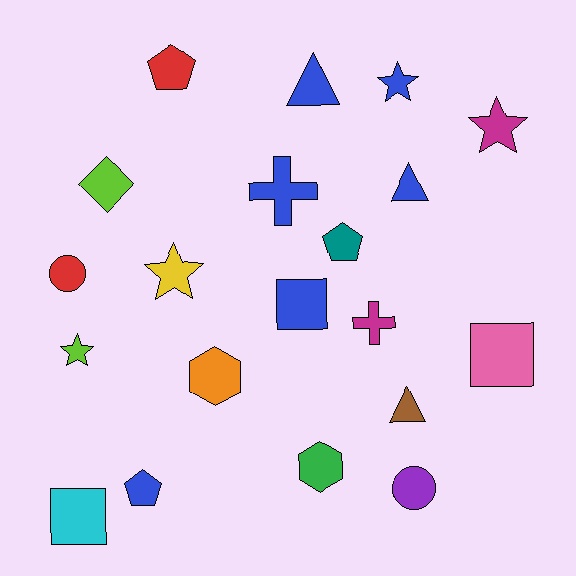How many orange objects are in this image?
There is 1 orange object.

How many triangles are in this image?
There are 3 triangles.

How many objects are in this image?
There are 20 objects.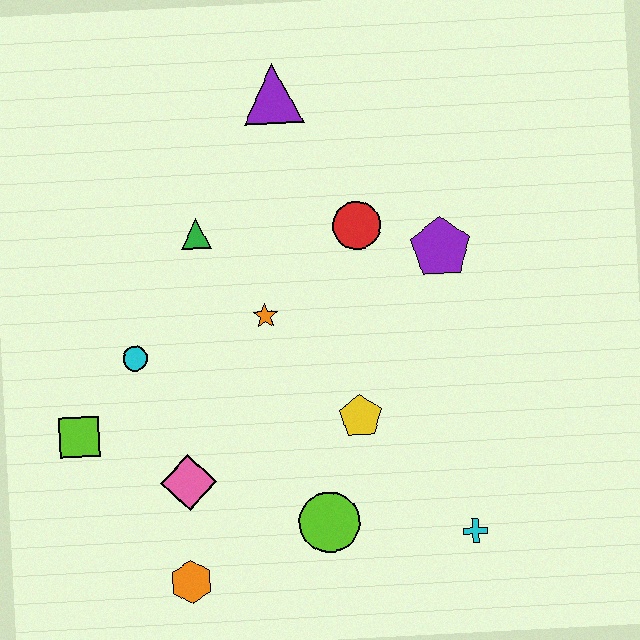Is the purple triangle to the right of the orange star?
Yes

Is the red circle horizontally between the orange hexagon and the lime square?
No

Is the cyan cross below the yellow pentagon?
Yes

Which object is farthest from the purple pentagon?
The orange hexagon is farthest from the purple pentagon.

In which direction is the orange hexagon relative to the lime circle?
The orange hexagon is to the left of the lime circle.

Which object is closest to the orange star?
The green triangle is closest to the orange star.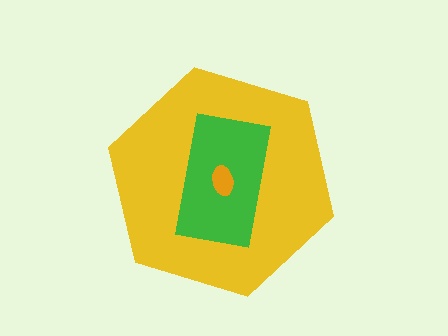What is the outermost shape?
The yellow hexagon.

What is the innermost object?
The orange ellipse.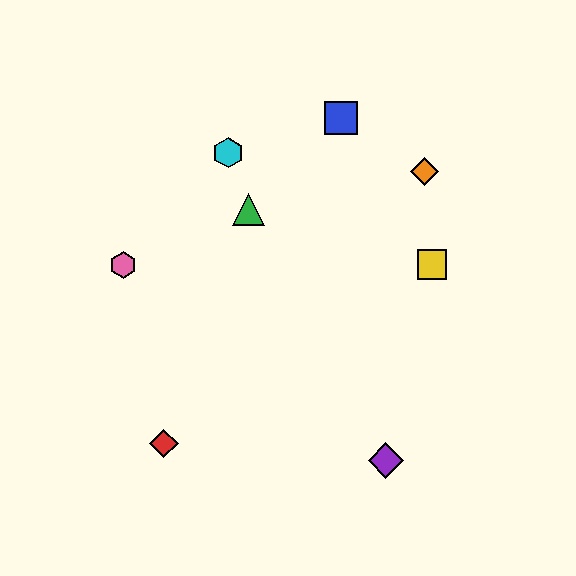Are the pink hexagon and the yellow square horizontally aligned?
Yes, both are at y≈265.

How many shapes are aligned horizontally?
2 shapes (the yellow square, the pink hexagon) are aligned horizontally.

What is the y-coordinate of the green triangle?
The green triangle is at y≈209.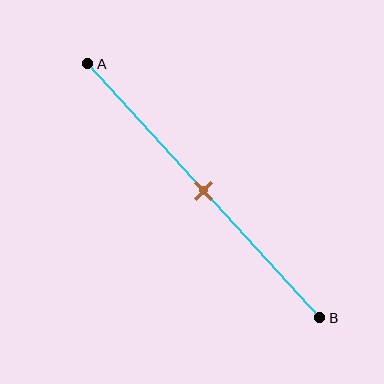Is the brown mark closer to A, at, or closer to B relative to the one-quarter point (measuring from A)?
The brown mark is closer to point B than the one-quarter point of segment AB.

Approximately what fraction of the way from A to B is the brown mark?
The brown mark is approximately 50% of the way from A to B.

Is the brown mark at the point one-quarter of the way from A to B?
No, the mark is at about 50% from A, not at the 25% one-quarter point.